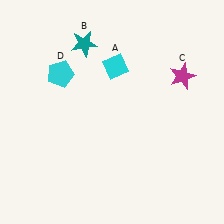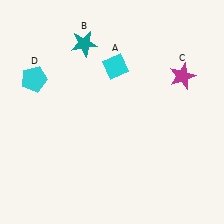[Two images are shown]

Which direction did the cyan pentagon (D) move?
The cyan pentagon (D) moved left.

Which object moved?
The cyan pentagon (D) moved left.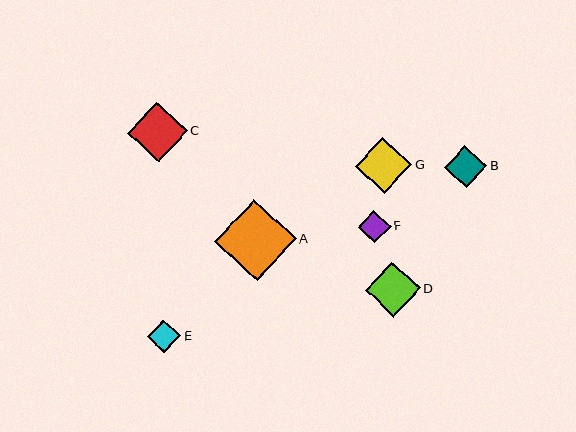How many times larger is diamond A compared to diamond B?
Diamond A is approximately 1.9 times the size of diamond B.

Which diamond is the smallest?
Diamond F is the smallest with a size of approximately 33 pixels.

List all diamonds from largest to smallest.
From largest to smallest: A, C, G, D, B, E, F.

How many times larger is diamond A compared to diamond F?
Diamond A is approximately 2.5 times the size of diamond F.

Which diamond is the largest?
Diamond A is the largest with a size of approximately 81 pixels.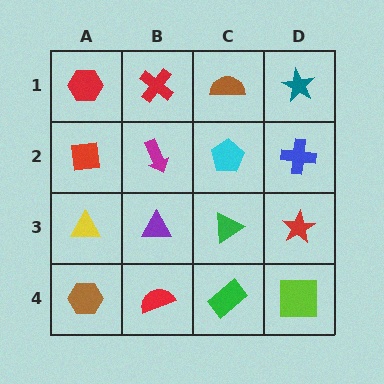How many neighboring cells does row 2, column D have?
3.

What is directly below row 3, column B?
A red semicircle.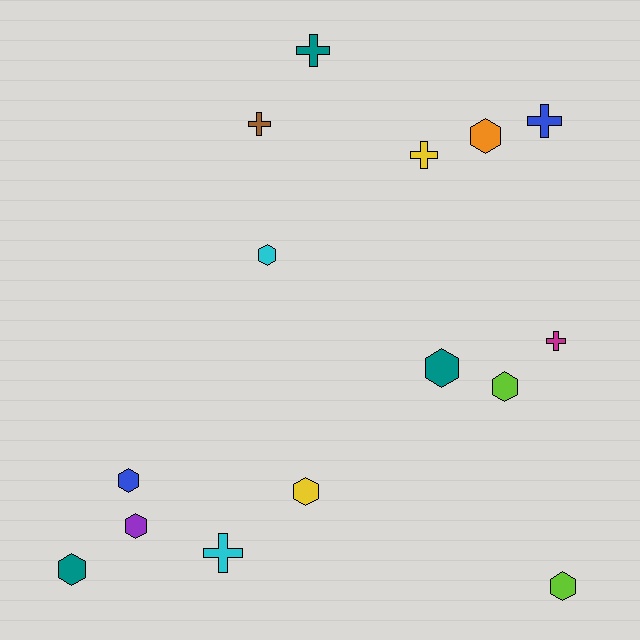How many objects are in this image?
There are 15 objects.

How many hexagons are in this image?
There are 9 hexagons.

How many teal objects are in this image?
There are 3 teal objects.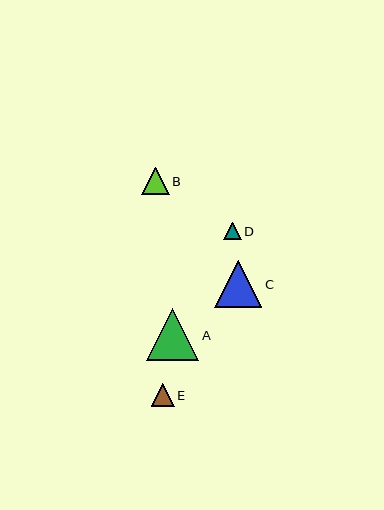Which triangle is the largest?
Triangle A is the largest with a size of approximately 52 pixels.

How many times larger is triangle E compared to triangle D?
Triangle E is approximately 1.3 times the size of triangle D.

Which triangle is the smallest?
Triangle D is the smallest with a size of approximately 17 pixels.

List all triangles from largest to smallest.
From largest to smallest: A, C, B, E, D.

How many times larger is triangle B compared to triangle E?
Triangle B is approximately 1.2 times the size of triangle E.